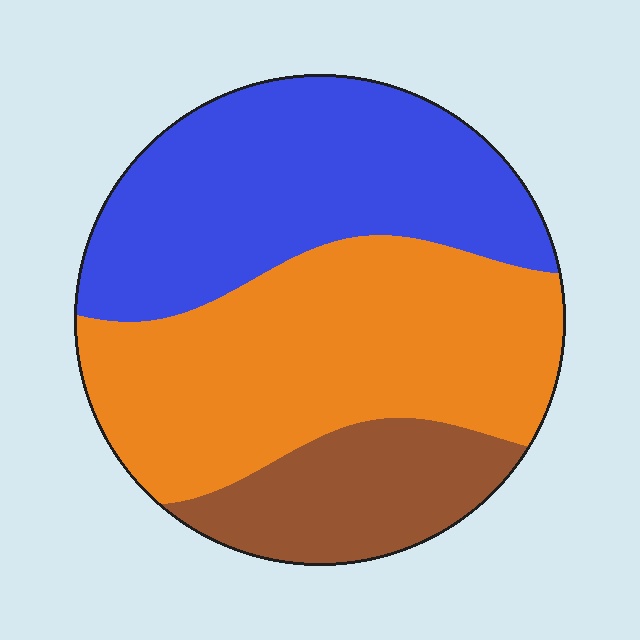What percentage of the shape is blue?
Blue takes up about three eighths (3/8) of the shape.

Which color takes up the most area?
Orange, at roughly 45%.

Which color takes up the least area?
Brown, at roughly 15%.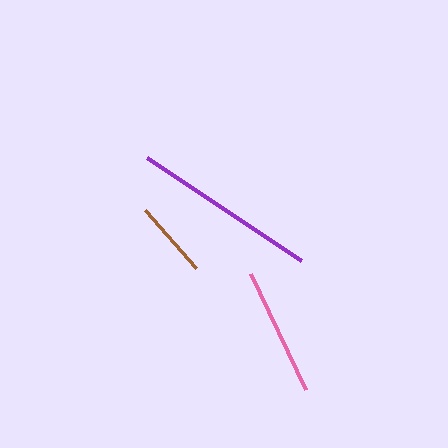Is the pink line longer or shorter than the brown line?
The pink line is longer than the brown line.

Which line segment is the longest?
The purple line is the longest at approximately 185 pixels.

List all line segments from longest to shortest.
From longest to shortest: purple, pink, brown.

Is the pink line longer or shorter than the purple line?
The purple line is longer than the pink line.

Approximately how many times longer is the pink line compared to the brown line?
The pink line is approximately 1.7 times the length of the brown line.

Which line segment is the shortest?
The brown line is the shortest at approximately 77 pixels.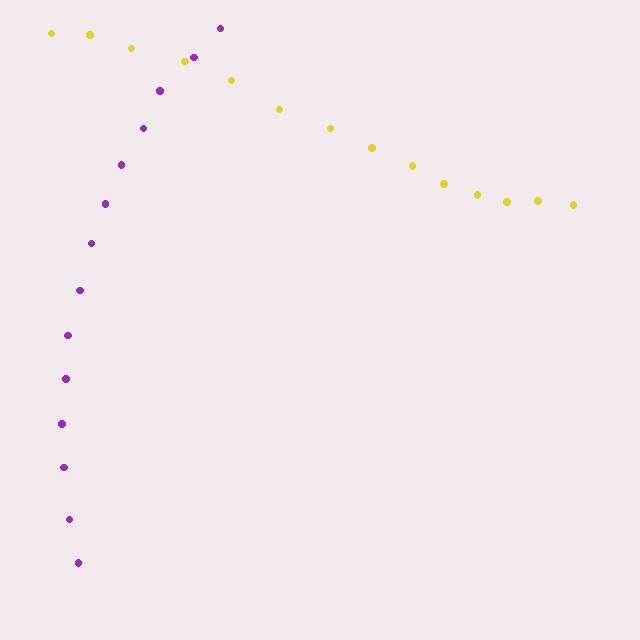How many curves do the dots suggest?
There are 2 distinct paths.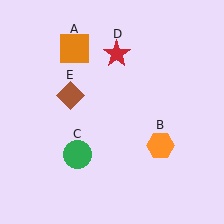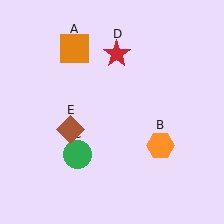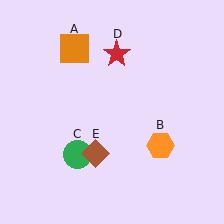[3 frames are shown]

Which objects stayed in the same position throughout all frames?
Orange square (object A) and orange hexagon (object B) and green circle (object C) and red star (object D) remained stationary.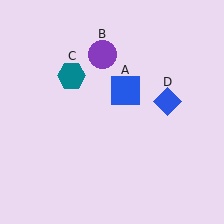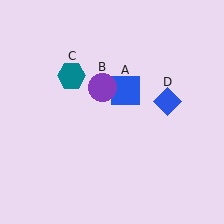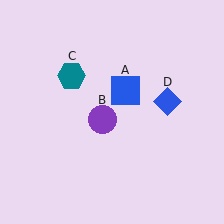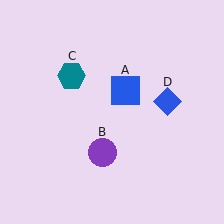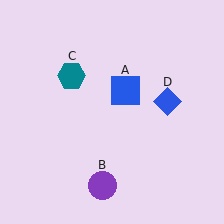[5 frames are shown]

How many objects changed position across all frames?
1 object changed position: purple circle (object B).